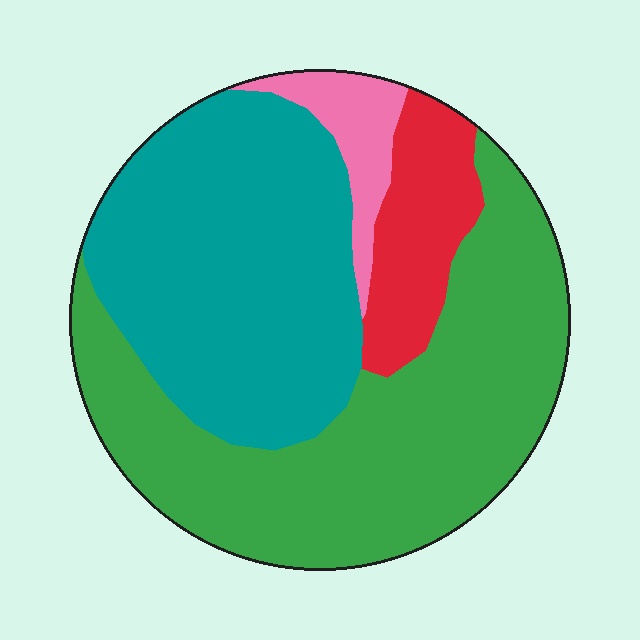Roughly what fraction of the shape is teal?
Teal covers 38% of the shape.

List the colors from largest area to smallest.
From largest to smallest: green, teal, red, pink.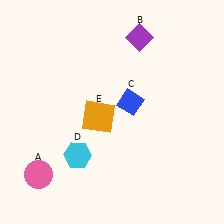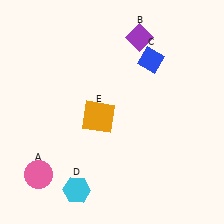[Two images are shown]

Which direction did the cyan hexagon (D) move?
The cyan hexagon (D) moved down.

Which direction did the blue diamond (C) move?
The blue diamond (C) moved up.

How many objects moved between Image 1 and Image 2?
2 objects moved between the two images.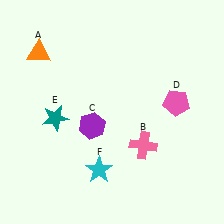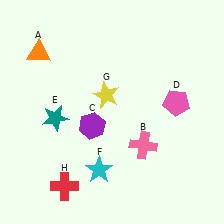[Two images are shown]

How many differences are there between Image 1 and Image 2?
There are 2 differences between the two images.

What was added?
A yellow star (G), a red cross (H) were added in Image 2.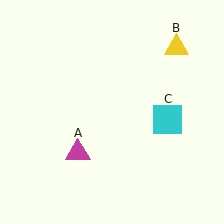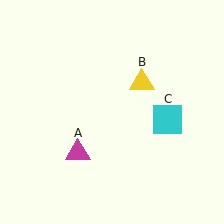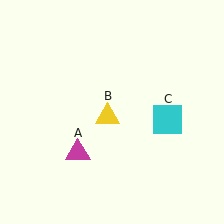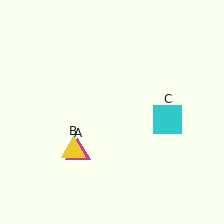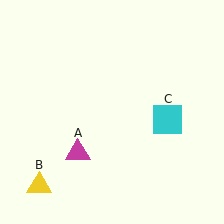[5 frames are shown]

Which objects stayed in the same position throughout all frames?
Magenta triangle (object A) and cyan square (object C) remained stationary.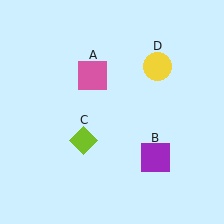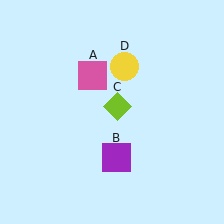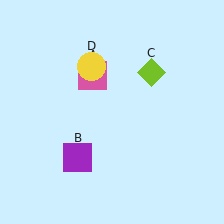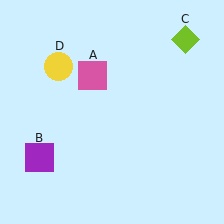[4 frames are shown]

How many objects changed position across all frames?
3 objects changed position: purple square (object B), lime diamond (object C), yellow circle (object D).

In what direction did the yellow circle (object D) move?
The yellow circle (object D) moved left.